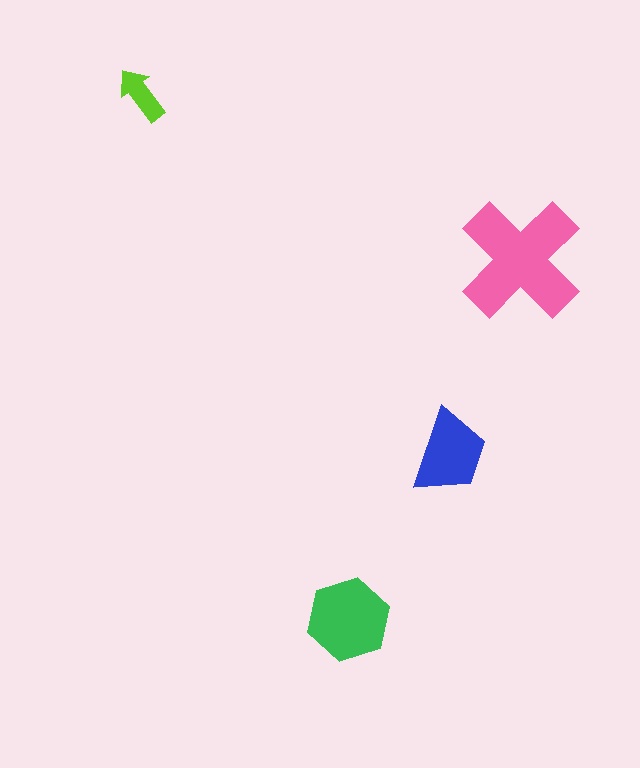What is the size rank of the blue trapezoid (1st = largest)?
3rd.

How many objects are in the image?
There are 4 objects in the image.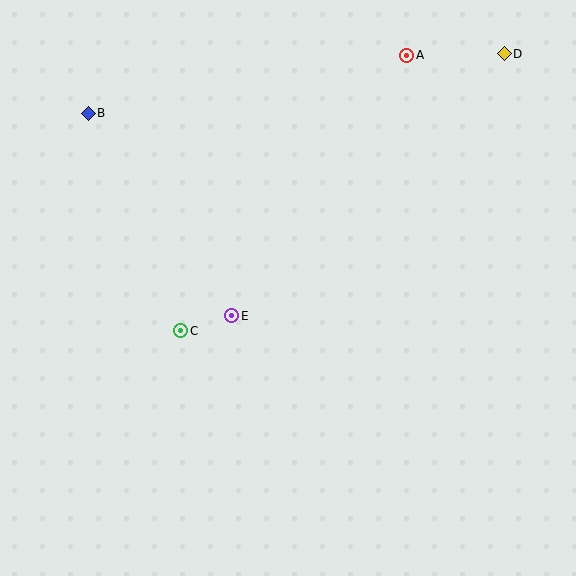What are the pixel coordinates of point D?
Point D is at (504, 54).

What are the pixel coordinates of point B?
Point B is at (88, 113).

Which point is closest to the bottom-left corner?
Point C is closest to the bottom-left corner.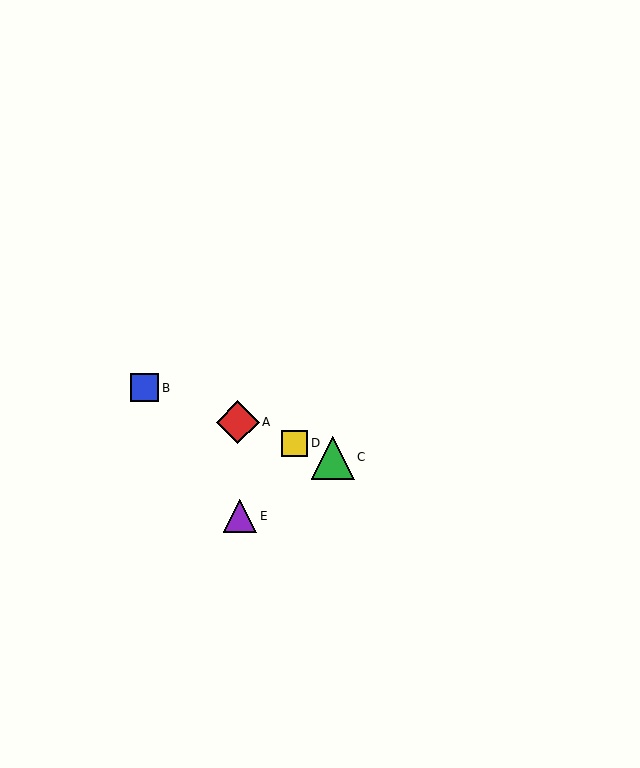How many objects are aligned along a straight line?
4 objects (A, B, C, D) are aligned along a straight line.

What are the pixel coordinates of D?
Object D is at (295, 443).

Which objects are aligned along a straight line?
Objects A, B, C, D are aligned along a straight line.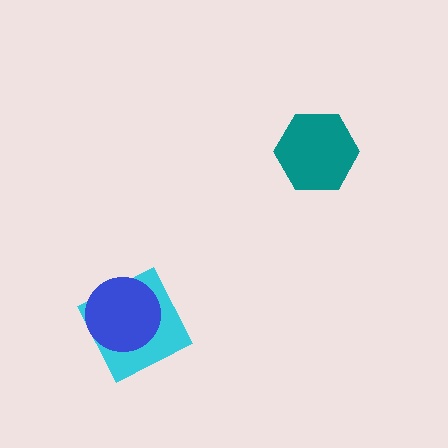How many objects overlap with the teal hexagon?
0 objects overlap with the teal hexagon.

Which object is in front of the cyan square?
The blue circle is in front of the cyan square.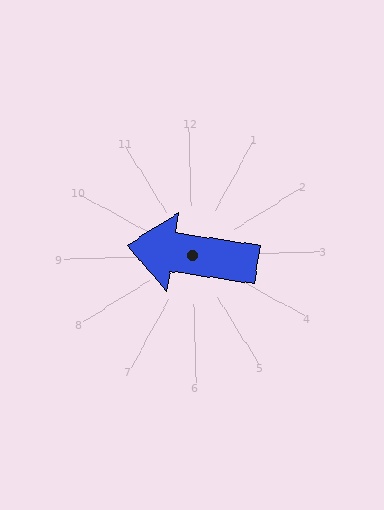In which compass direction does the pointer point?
West.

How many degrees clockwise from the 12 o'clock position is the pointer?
Approximately 280 degrees.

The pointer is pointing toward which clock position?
Roughly 9 o'clock.